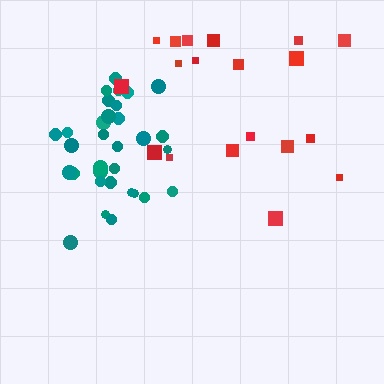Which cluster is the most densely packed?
Teal.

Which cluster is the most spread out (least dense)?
Red.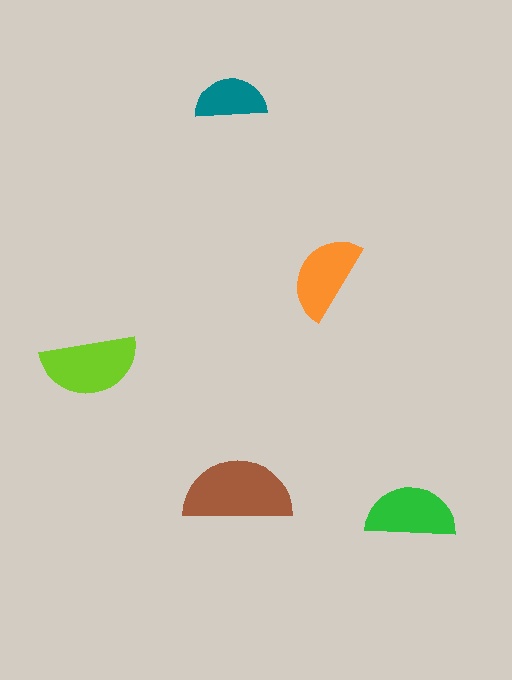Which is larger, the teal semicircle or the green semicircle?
The green one.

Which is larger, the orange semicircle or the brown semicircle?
The brown one.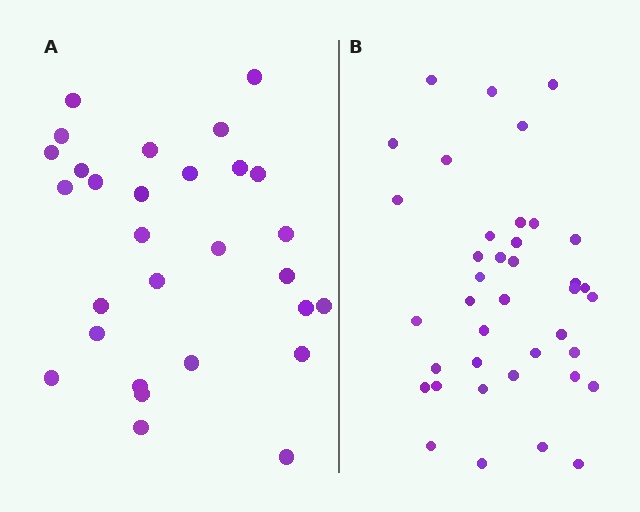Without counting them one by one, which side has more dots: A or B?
Region B (the right region) has more dots.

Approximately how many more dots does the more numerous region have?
Region B has roughly 10 or so more dots than region A.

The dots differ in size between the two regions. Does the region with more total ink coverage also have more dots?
No. Region A has more total ink coverage because its dots are larger, but region B actually contains more individual dots. Total area can be misleading — the number of items is what matters here.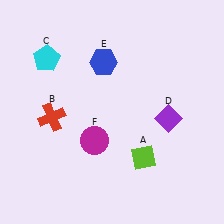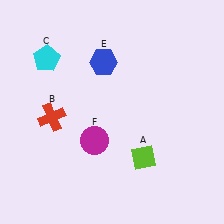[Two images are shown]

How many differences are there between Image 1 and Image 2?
There is 1 difference between the two images.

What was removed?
The purple diamond (D) was removed in Image 2.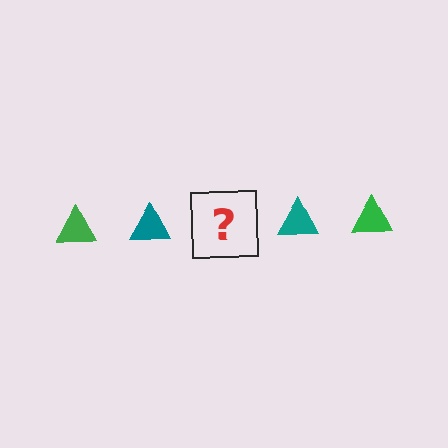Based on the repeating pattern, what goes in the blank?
The blank should be a green triangle.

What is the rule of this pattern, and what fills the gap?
The rule is that the pattern cycles through green, teal triangles. The gap should be filled with a green triangle.